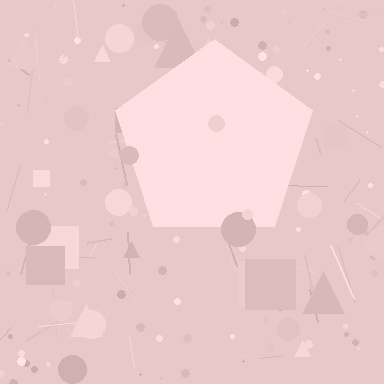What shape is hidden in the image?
A pentagon is hidden in the image.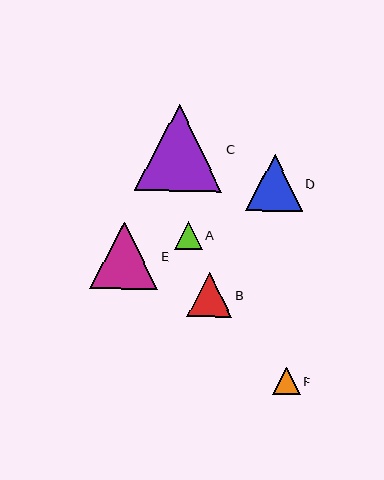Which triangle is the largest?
Triangle C is the largest with a size of approximately 87 pixels.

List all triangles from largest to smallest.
From largest to smallest: C, E, D, B, A, F.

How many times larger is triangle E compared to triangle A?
Triangle E is approximately 2.4 times the size of triangle A.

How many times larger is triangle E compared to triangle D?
Triangle E is approximately 1.2 times the size of triangle D.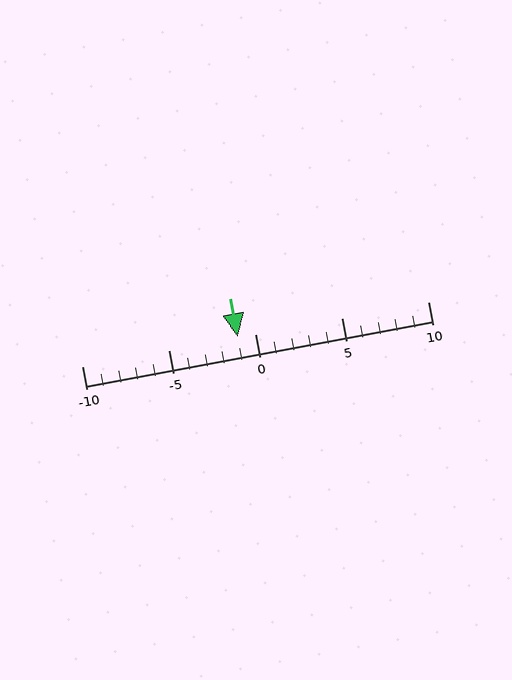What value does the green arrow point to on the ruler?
The green arrow points to approximately -1.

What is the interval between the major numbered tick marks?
The major tick marks are spaced 5 units apart.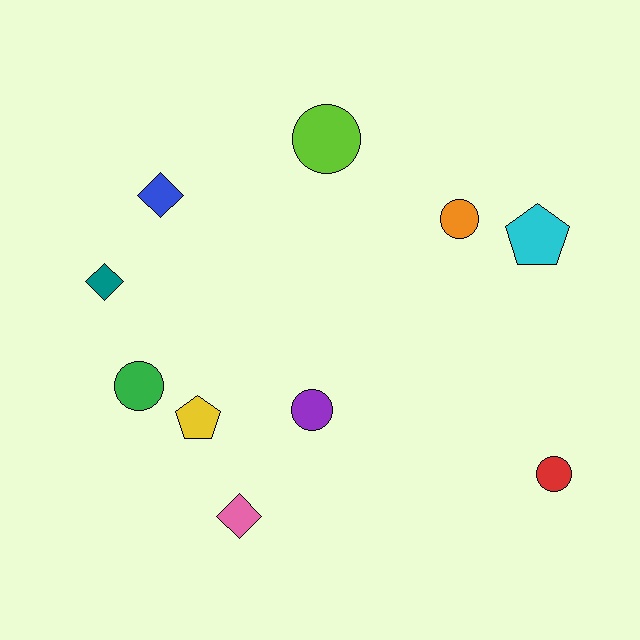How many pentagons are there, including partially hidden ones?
There are 2 pentagons.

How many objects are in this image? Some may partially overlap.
There are 10 objects.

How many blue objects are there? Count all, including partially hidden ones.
There is 1 blue object.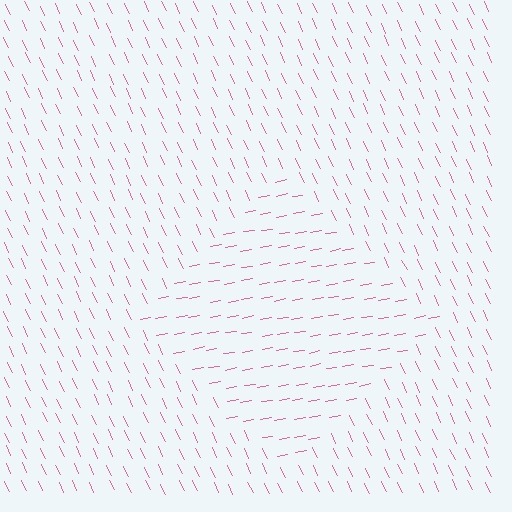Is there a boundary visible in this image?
Yes, there is a texture boundary formed by a change in line orientation.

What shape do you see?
I see a diamond.